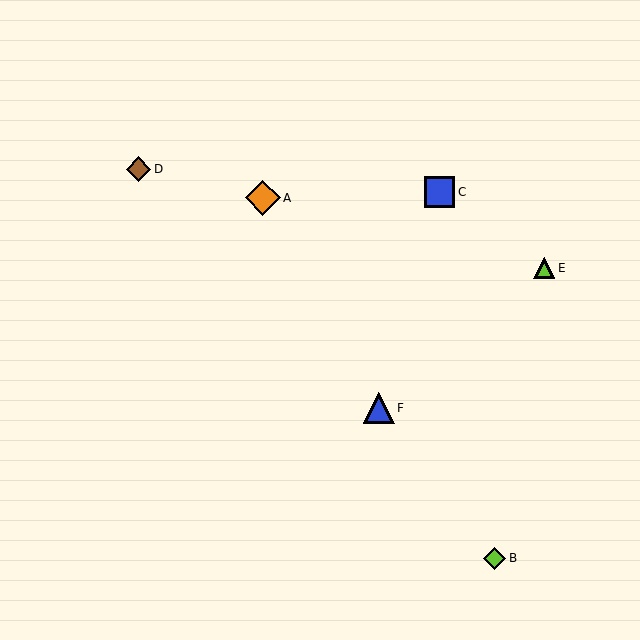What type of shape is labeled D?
Shape D is a brown diamond.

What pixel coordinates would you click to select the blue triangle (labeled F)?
Click at (379, 408) to select the blue triangle F.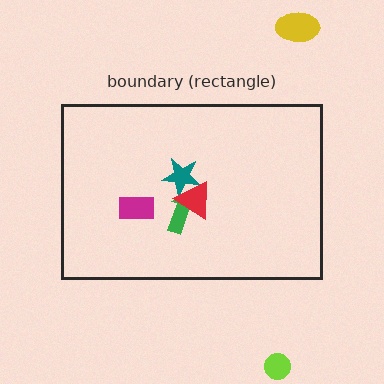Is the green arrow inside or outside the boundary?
Inside.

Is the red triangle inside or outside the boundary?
Inside.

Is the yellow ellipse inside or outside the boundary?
Outside.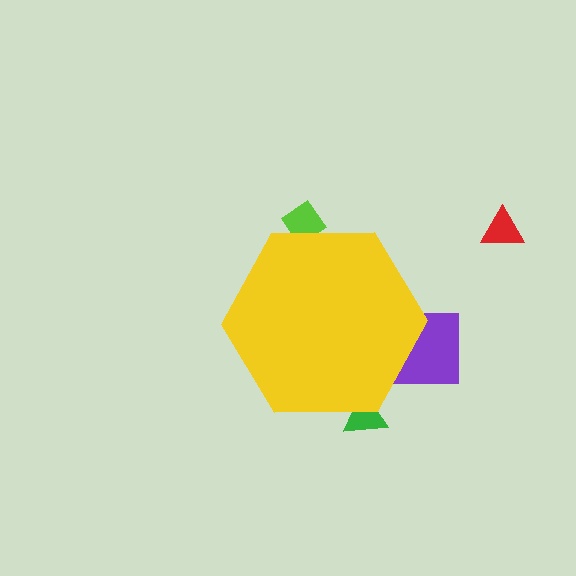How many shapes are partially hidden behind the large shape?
3 shapes are partially hidden.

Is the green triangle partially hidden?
Yes, the green triangle is partially hidden behind the yellow hexagon.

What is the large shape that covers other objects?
A yellow hexagon.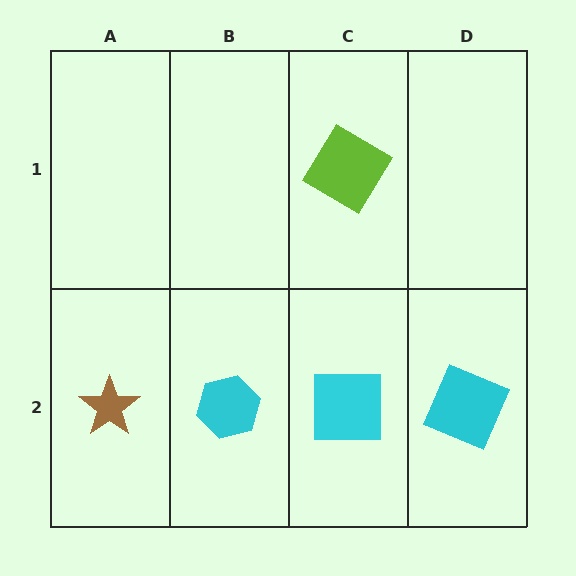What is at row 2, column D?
A cyan square.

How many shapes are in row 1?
1 shape.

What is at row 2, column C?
A cyan square.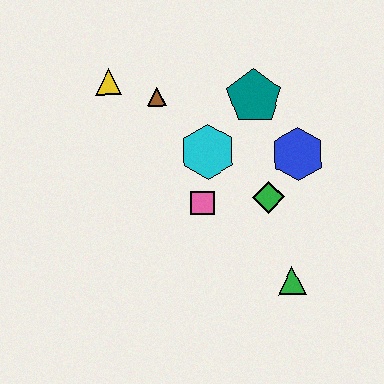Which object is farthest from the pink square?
The yellow triangle is farthest from the pink square.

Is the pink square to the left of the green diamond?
Yes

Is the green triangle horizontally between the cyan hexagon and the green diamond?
No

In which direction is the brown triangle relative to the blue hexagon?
The brown triangle is to the left of the blue hexagon.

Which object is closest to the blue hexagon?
The green diamond is closest to the blue hexagon.